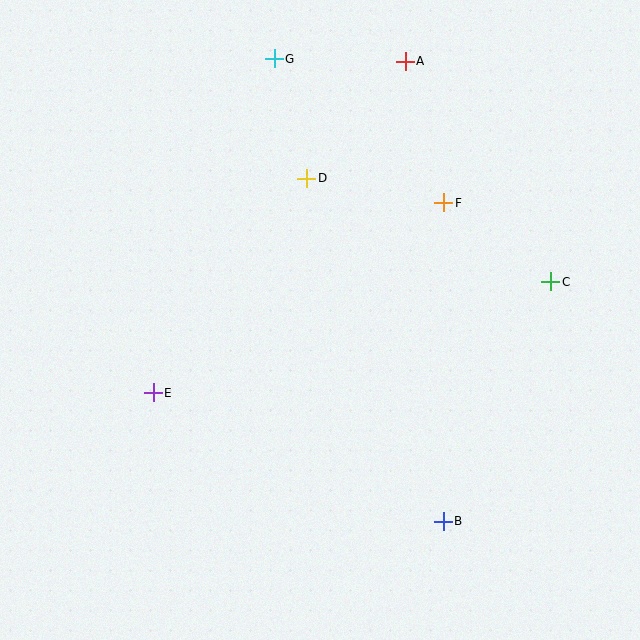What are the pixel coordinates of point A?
Point A is at (405, 61).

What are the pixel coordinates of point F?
Point F is at (444, 203).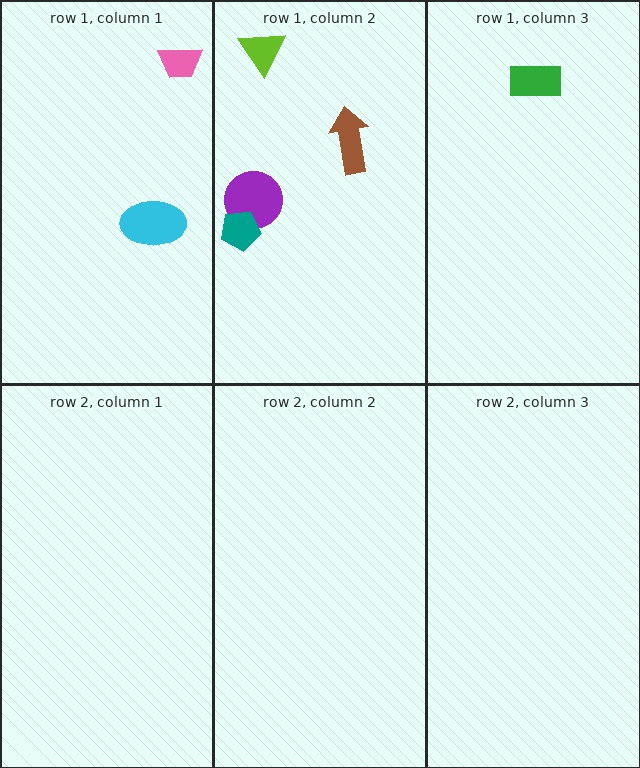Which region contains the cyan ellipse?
The row 1, column 1 region.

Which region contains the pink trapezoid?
The row 1, column 1 region.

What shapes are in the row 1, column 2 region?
The brown arrow, the purple circle, the teal pentagon, the lime triangle.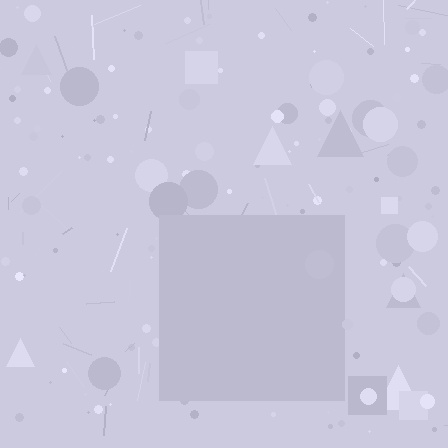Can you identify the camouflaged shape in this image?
The camouflaged shape is a square.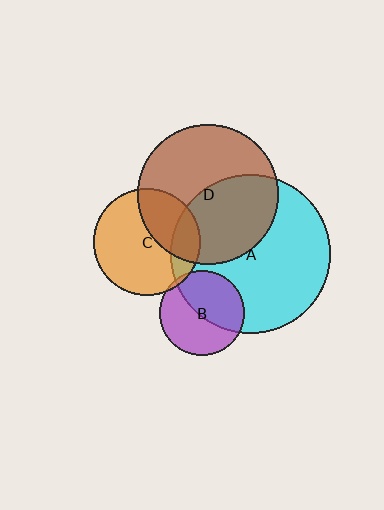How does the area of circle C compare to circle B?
Approximately 1.6 times.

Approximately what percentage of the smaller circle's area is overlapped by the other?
Approximately 35%.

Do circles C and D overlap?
Yes.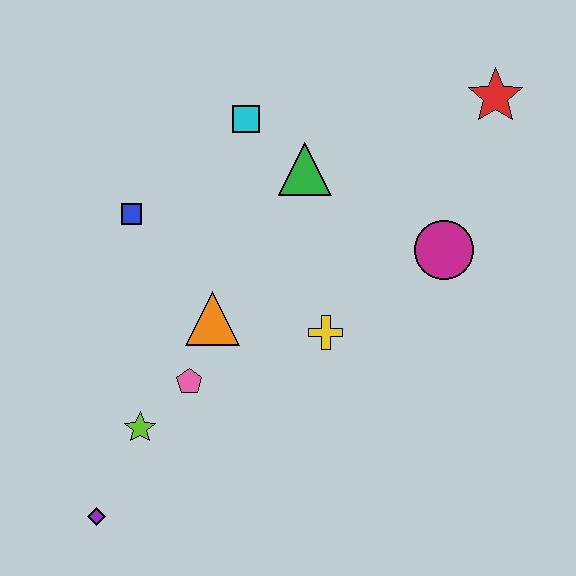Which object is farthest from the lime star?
The red star is farthest from the lime star.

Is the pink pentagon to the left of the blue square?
No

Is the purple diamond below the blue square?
Yes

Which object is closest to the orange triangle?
The pink pentagon is closest to the orange triangle.